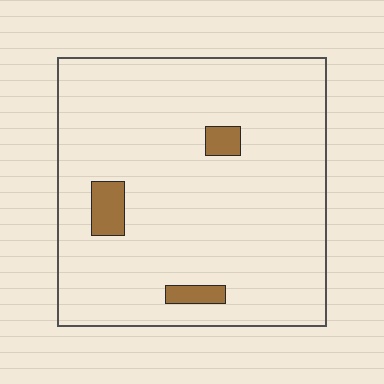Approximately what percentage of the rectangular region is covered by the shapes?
Approximately 5%.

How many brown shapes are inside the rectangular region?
3.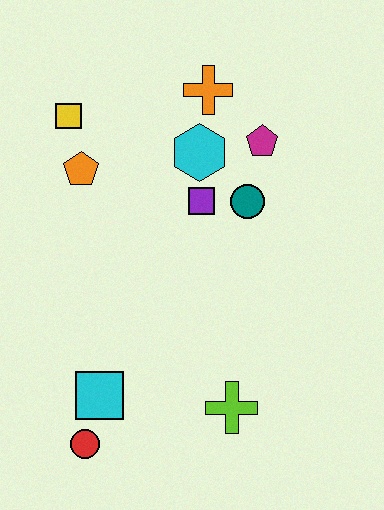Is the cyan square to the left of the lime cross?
Yes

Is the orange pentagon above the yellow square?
No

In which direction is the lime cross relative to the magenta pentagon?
The lime cross is below the magenta pentagon.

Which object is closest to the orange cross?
The cyan hexagon is closest to the orange cross.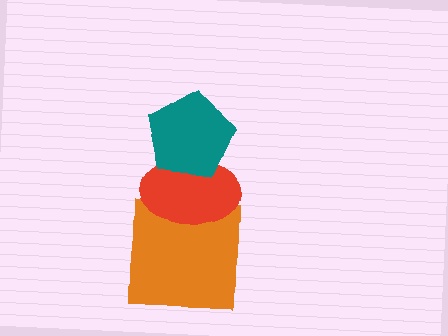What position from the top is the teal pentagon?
The teal pentagon is 1st from the top.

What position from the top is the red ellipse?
The red ellipse is 2nd from the top.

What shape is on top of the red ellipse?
The teal pentagon is on top of the red ellipse.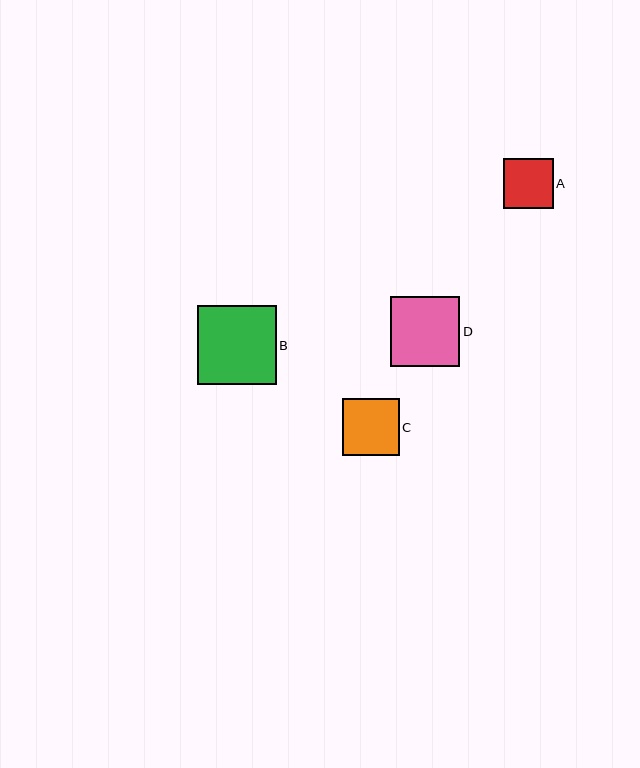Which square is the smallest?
Square A is the smallest with a size of approximately 50 pixels.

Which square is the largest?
Square B is the largest with a size of approximately 79 pixels.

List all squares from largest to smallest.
From largest to smallest: B, D, C, A.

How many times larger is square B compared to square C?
Square B is approximately 1.4 times the size of square C.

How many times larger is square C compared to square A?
Square C is approximately 1.2 times the size of square A.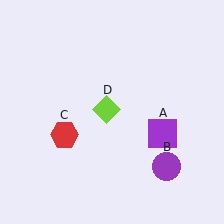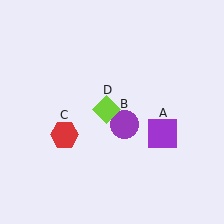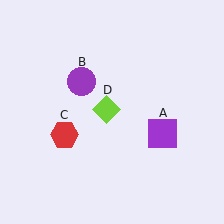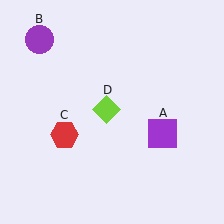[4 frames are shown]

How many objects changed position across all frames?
1 object changed position: purple circle (object B).